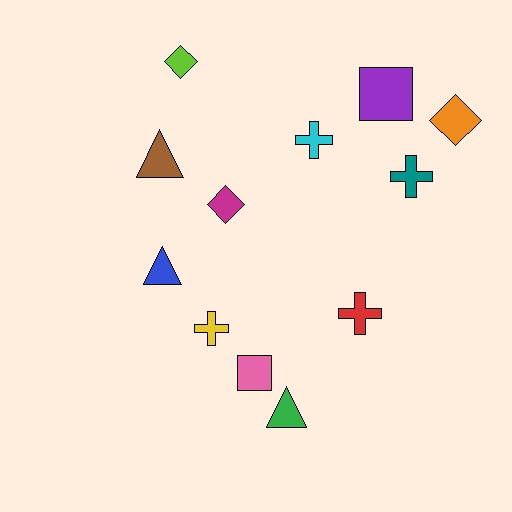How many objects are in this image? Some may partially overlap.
There are 12 objects.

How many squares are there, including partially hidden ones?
There are 2 squares.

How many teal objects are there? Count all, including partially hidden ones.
There is 1 teal object.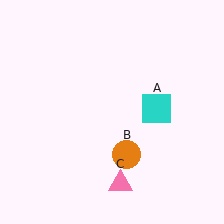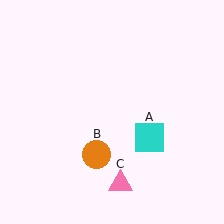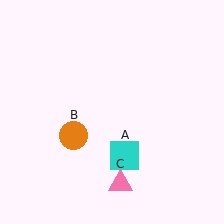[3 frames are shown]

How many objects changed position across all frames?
2 objects changed position: cyan square (object A), orange circle (object B).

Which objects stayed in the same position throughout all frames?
Pink triangle (object C) remained stationary.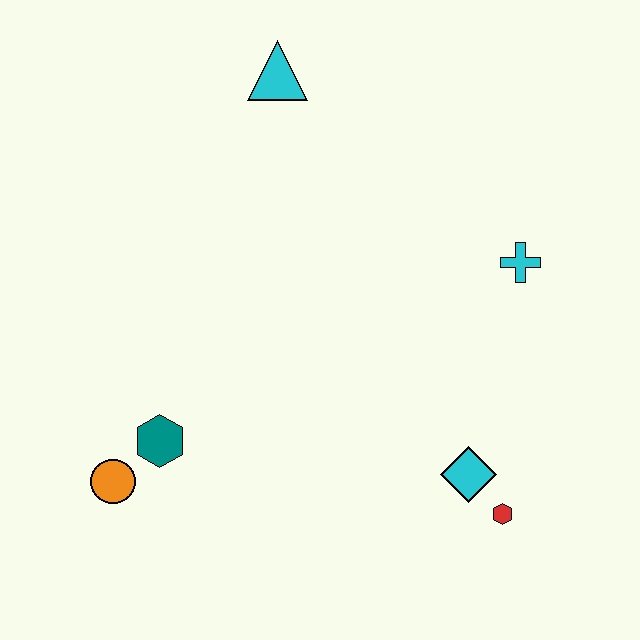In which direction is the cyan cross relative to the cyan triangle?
The cyan cross is to the right of the cyan triangle.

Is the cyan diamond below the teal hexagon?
Yes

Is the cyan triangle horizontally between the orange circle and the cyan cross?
Yes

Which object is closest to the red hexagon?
The cyan diamond is closest to the red hexagon.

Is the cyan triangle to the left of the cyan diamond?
Yes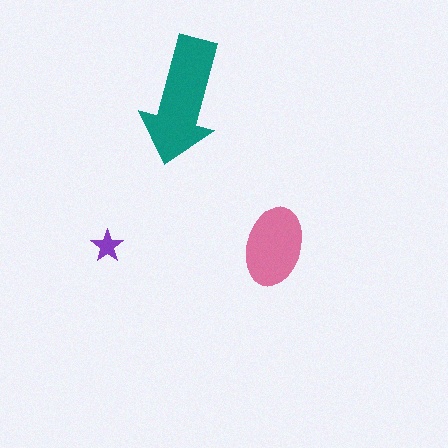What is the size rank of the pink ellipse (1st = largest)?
2nd.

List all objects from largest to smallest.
The teal arrow, the pink ellipse, the purple star.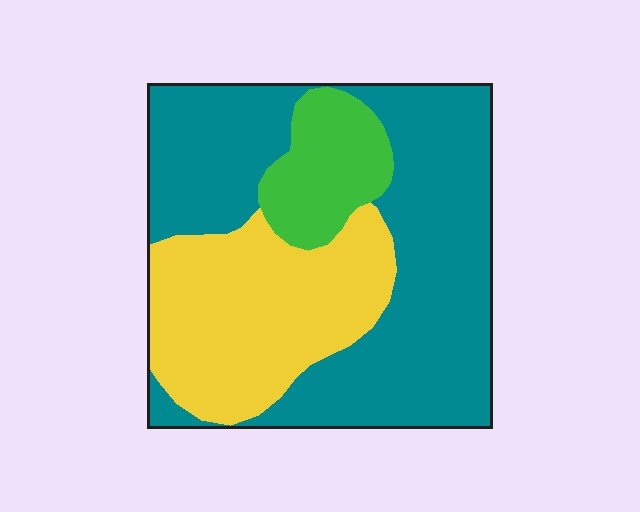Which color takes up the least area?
Green, at roughly 10%.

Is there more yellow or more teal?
Teal.